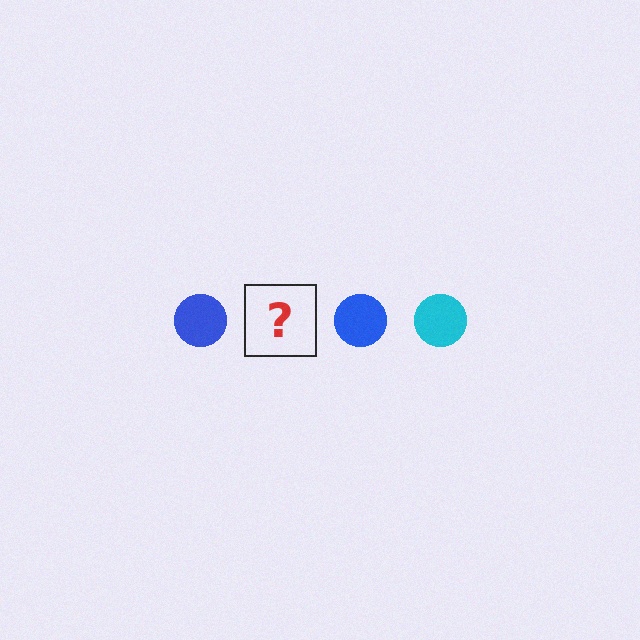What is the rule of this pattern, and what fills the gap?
The rule is that the pattern cycles through blue, cyan circles. The gap should be filled with a cyan circle.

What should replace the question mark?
The question mark should be replaced with a cyan circle.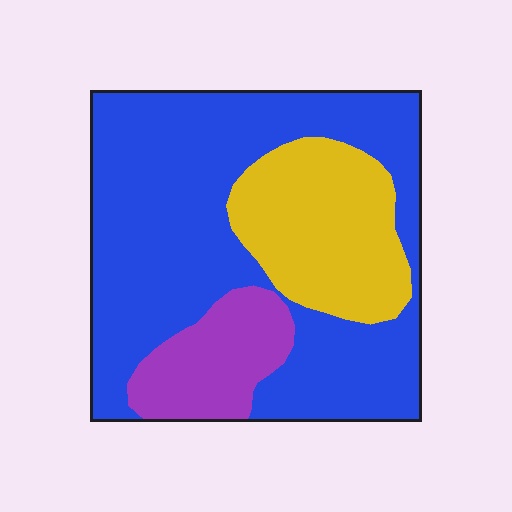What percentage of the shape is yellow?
Yellow takes up about one quarter (1/4) of the shape.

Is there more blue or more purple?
Blue.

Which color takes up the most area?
Blue, at roughly 65%.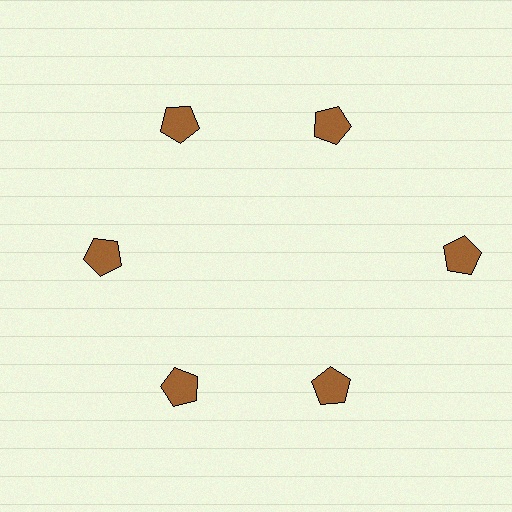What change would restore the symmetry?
The symmetry would be restored by moving it inward, back onto the ring so that all 6 pentagons sit at equal angles and equal distance from the center.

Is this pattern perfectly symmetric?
No. The 6 brown pentagons are arranged in a ring, but one element near the 3 o'clock position is pushed outward from the center, breaking the 6-fold rotational symmetry.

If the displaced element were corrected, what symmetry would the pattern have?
It would have 6-fold rotational symmetry — the pattern would map onto itself every 60 degrees.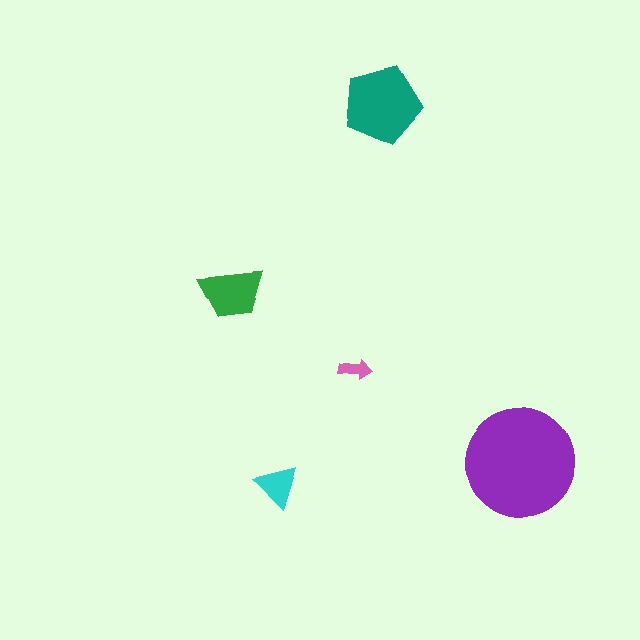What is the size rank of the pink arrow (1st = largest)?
5th.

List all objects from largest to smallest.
The purple circle, the teal pentagon, the green trapezoid, the cyan triangle, the pink arrow.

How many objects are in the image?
There are 5 objects in the image.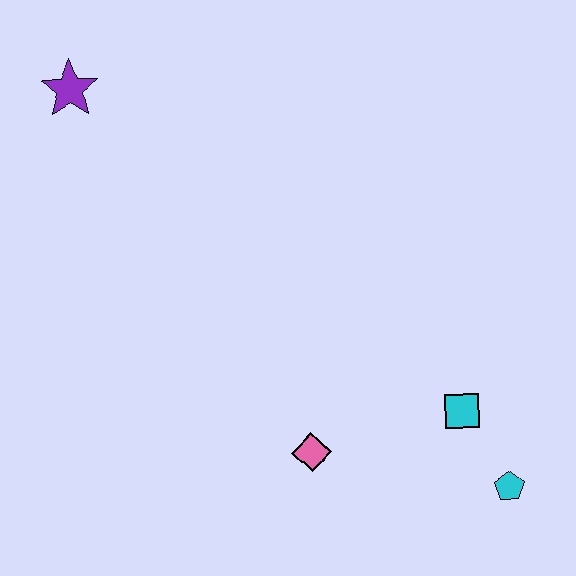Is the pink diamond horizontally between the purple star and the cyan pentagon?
Yes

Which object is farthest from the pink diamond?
The purple star is farthest from the pink diamond.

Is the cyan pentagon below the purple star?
Yes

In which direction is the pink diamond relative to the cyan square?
The pink diamond is to the left of the cyan square.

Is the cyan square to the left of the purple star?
No